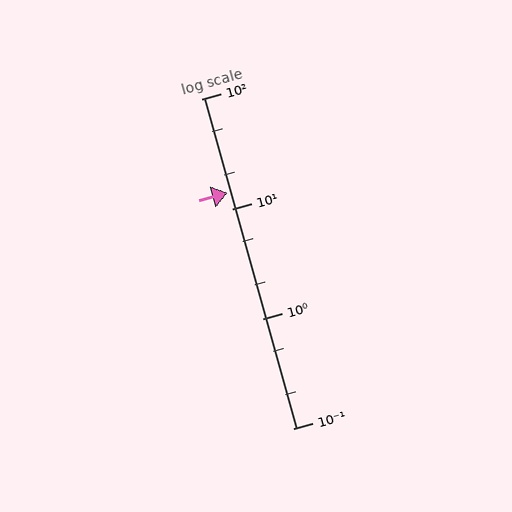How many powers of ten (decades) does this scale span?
The scale spans 3 decades, from 0.1 to 100.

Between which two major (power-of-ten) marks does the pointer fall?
The pointer is between 10 and 100.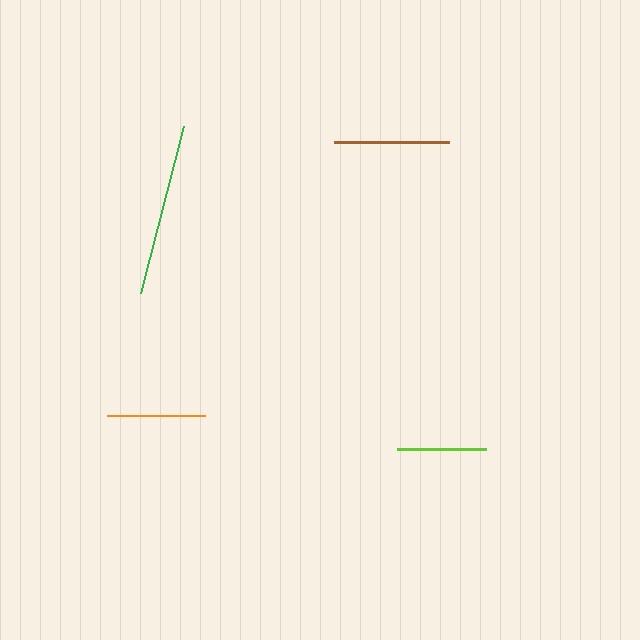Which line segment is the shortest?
The lime line is the shortest at approximately 89 pixels.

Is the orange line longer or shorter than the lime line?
The orange line is longer than the lime line.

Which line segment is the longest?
The green line is the longest at approximately 172 pixels.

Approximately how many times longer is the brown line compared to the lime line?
The brown line is approximately 1.3 times the length of the lime line.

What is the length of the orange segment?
The orange segment is approximately 98 pixels long.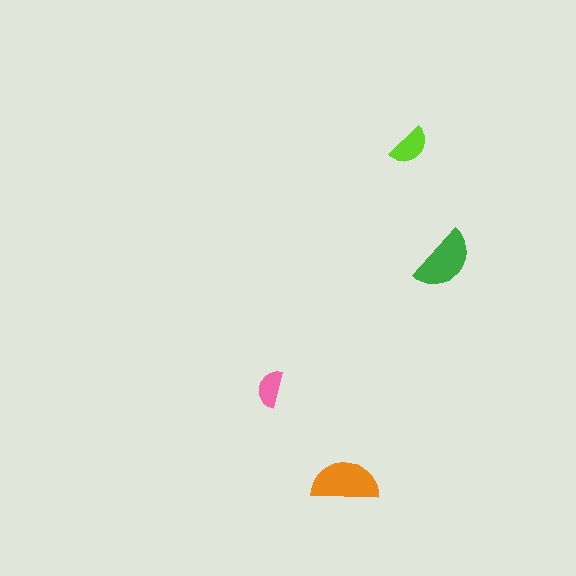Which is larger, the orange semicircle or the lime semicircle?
The orange one.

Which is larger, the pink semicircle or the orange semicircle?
The orange one.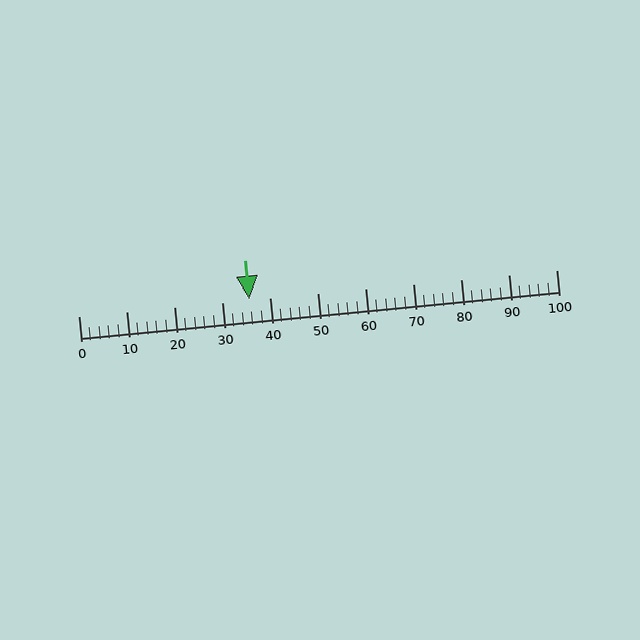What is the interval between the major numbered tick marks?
The major tick marks are spaced 10 units apart.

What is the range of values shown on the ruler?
The ruler shows values from 0 to 100.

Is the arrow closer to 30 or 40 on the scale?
The arrow is closer to 40.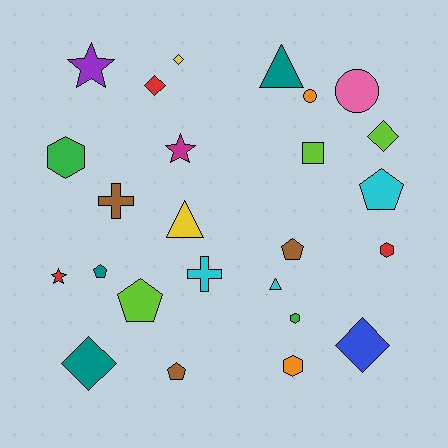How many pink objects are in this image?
There is 1 pink object.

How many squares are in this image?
There is 1 square.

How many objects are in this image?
There are 25 objects.